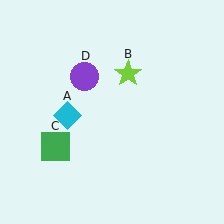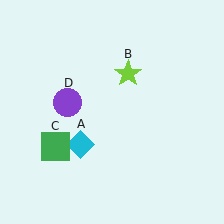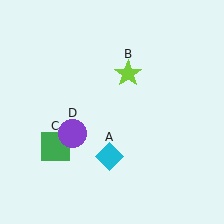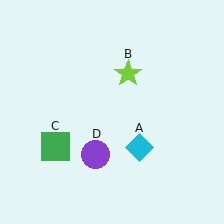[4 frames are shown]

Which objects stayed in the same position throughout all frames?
Lime star (object B) and green square (object C) remained stationary.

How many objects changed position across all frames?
2 objects changed position: cyan diamond (object A), purple circle (object D).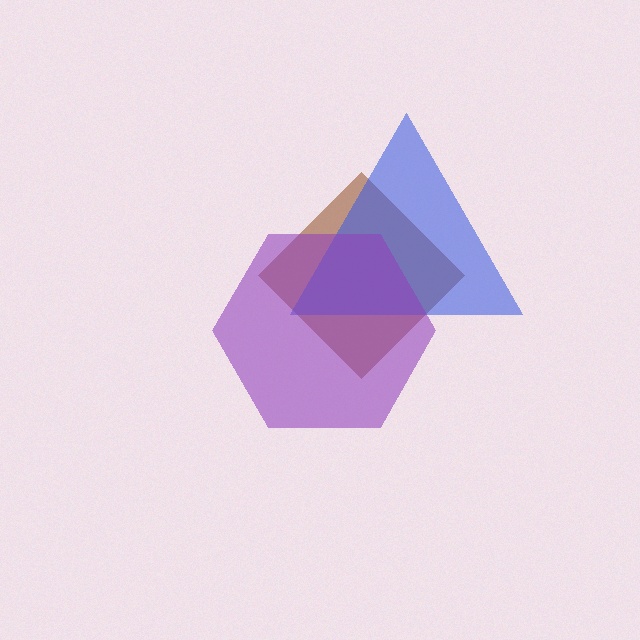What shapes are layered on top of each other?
The layered shapes are: a brown diamond, a blue triangle, a purple hexagon.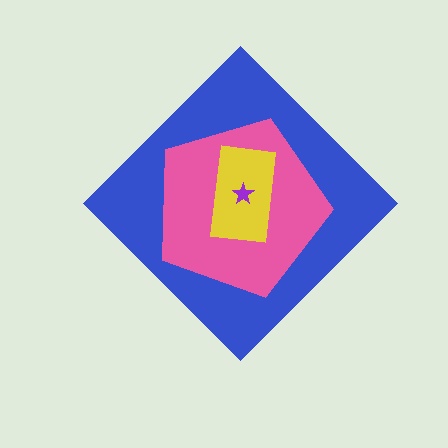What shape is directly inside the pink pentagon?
The yellow rectangle.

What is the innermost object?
The purple star.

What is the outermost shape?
The blue diamond.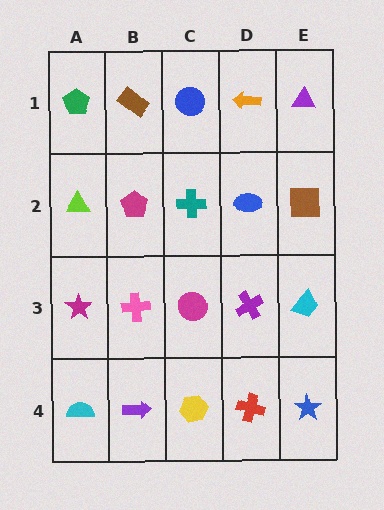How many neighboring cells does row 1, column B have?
3.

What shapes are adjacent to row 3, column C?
A teal cross (row 2, column C), a yellow hexagon (row 4, column C), a pink cross (row 3, column B), a purple cross (row 3, column D).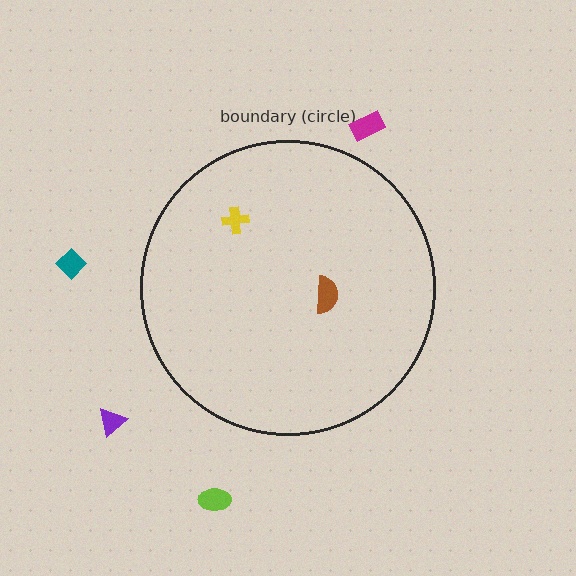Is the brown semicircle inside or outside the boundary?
Inside.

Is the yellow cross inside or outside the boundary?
Inside.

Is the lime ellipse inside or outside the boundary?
Outside.